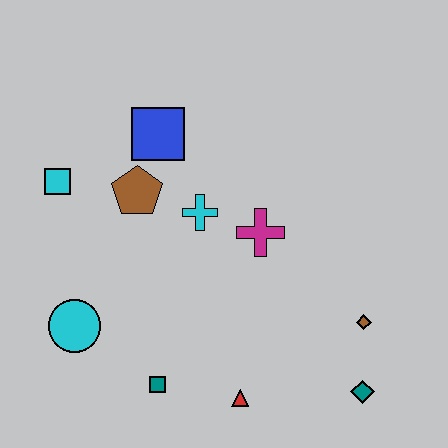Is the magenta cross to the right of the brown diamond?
No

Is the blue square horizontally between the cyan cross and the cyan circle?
Yes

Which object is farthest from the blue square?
The teal diamond is farthest from the blue square.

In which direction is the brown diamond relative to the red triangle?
The brown diamond is to the right of the red triangle.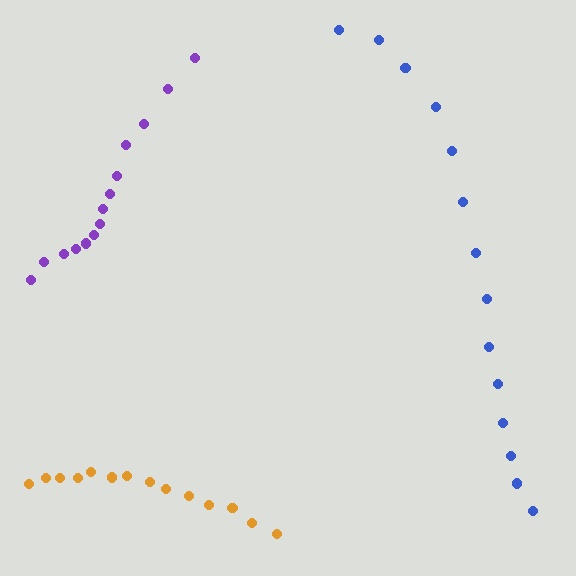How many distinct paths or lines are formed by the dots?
There are 3 distinct paths.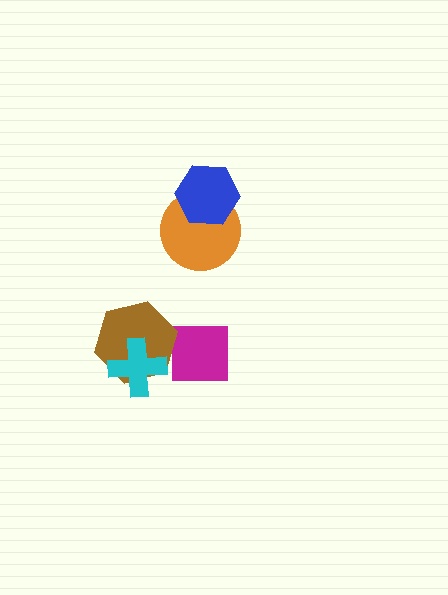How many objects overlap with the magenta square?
0 objects overlap with the magenta square.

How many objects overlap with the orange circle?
1 object overlaps with the orange circle.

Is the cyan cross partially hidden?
No, no other shape covers it.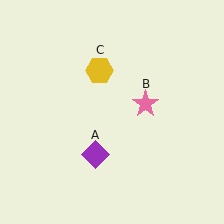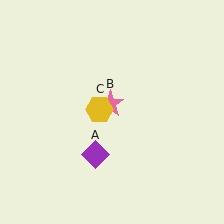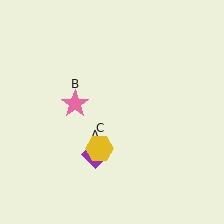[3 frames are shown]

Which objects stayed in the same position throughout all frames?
Purple diamond (object A) remained stationary.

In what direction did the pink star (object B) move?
The pink star (object B) moved left.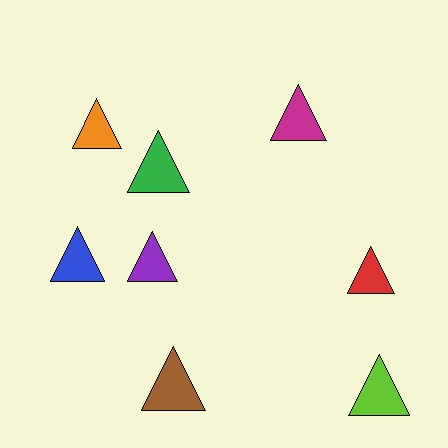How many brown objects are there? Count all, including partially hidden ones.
There is 1 brown object.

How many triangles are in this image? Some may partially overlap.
There are 8 triangles.